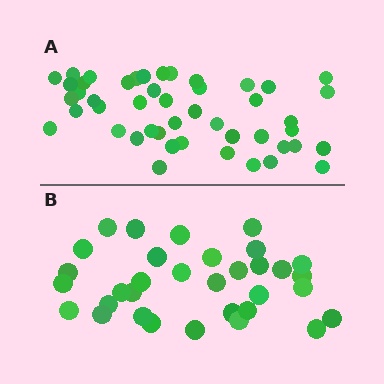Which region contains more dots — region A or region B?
Region A (the top region) has more dots.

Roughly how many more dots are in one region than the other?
Region A has approximately 15 more dots than region B.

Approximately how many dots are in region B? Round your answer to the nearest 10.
About 30 dots. (The exact count is 33, which rounds to 30.)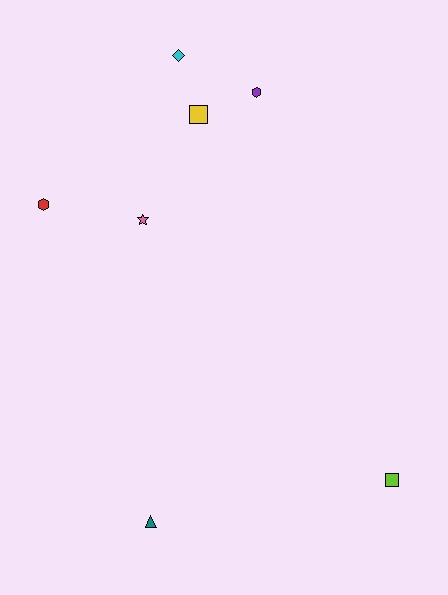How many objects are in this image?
There are 7 objects.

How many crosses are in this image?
There are no crosses.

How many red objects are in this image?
There is 1 red object.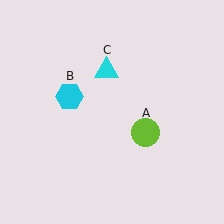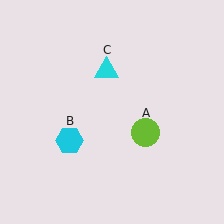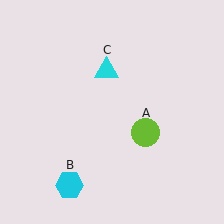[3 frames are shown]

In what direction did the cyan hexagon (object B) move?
The cyan hexagon (object B) moved down.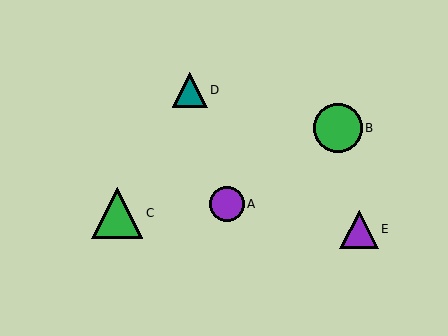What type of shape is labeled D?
Shape D is a teal triangle.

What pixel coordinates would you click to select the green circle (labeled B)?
Click at (338, 128) to select the green circle B.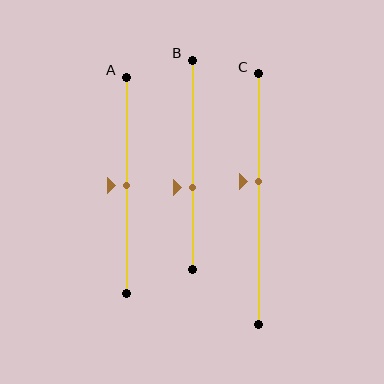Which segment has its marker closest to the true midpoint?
Segment A has its marker closest to the true midpoint.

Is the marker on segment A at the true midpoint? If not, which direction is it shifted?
Yes, the marker on segment A is at the true midpoint.